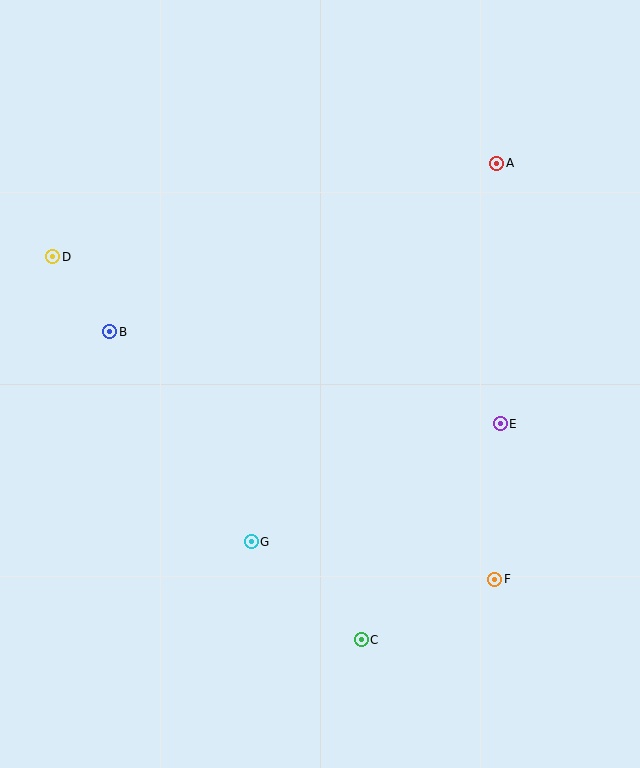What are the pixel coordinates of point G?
Point G is at (251, 542).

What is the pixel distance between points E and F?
The distance between E and F is 156 pixels.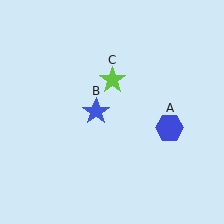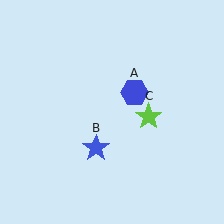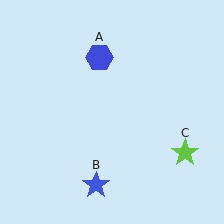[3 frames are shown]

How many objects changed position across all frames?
3 objects changed position: blue hexagon (object A), blue star (object B), lime star (object C).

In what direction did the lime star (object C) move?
The lime star (object C) moved down and to the right.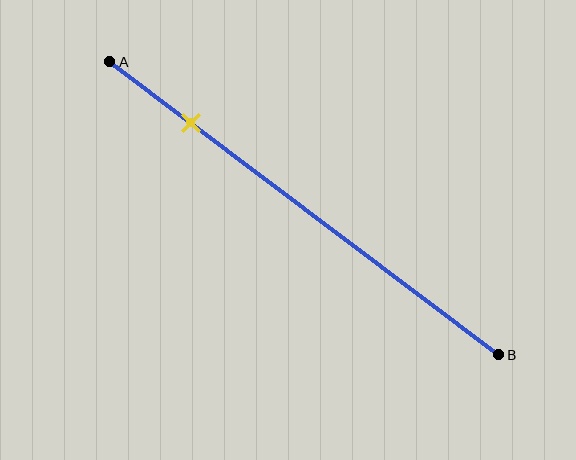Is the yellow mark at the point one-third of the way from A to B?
No, the mark is at about 20% from A, not at the 33% one-third point.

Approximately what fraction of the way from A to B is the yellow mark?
The yellow mark is approximately 20% of the way from A to B.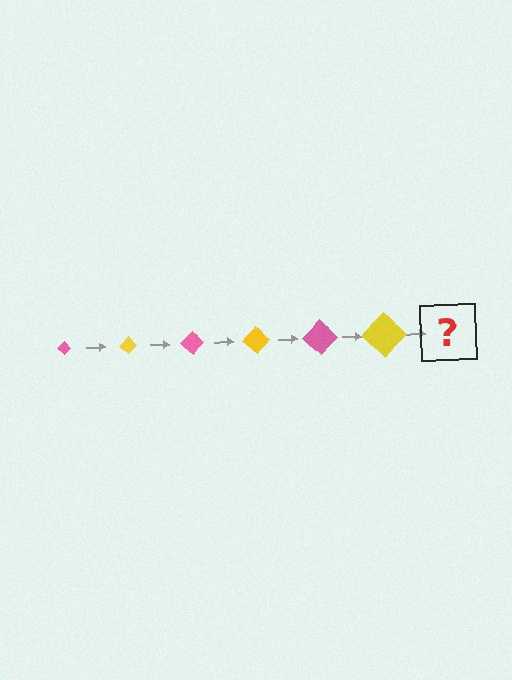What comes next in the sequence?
The next element should be a pink diamond, larger than the previous one.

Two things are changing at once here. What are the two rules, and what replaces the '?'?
The two rules are that the diamond grows larger each step and the color cycles through pink and yellow. The '?' should be a pink diamond, larger than the previous one.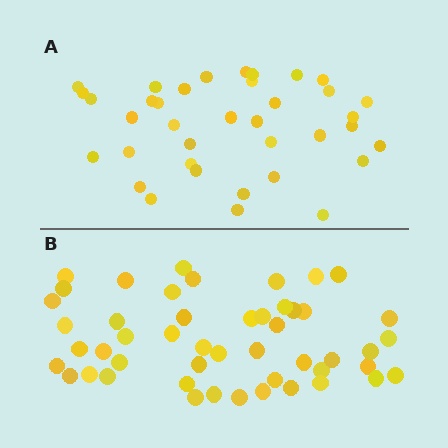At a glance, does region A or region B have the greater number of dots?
Region B (the bottom region) has more dots.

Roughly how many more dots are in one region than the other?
Region B has roughly 12 or so more dots than region A.